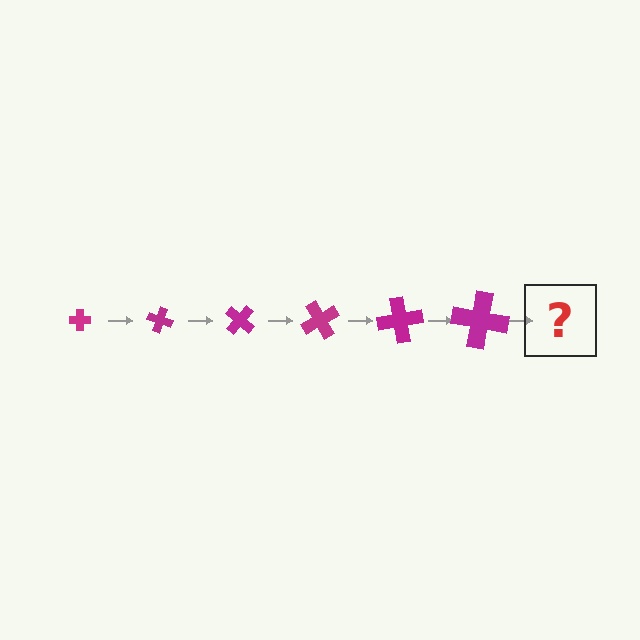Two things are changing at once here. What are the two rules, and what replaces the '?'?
The two rules are that the cross grows larger each step and it rotates 20 degrees each step. The '?' should be a cross, larger than the previous one and rotated 120 degrees from the start.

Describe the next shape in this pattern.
It should be a cross, larger than the previous one and rotated 120 degrees from the start.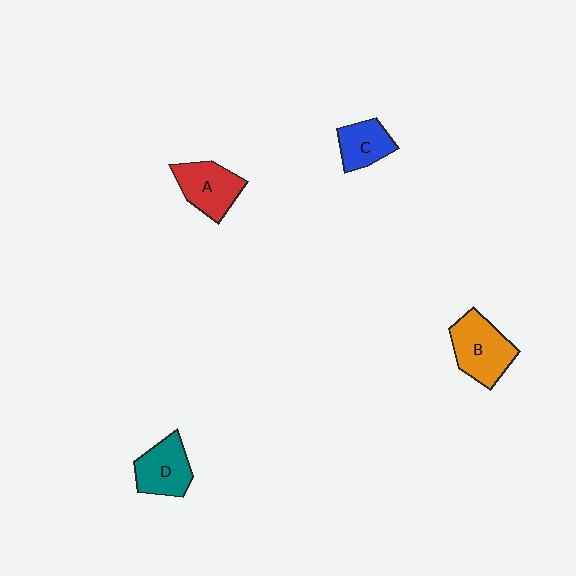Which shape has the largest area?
Shape B (orange).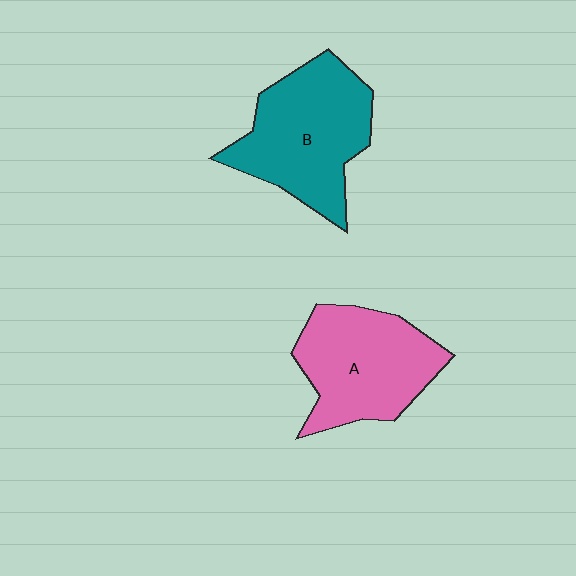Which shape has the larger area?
Shape B (teal).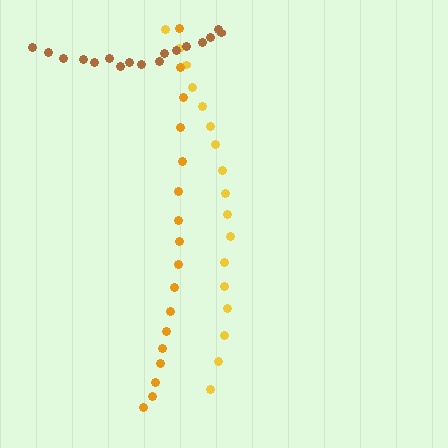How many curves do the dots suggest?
There are 3 distinct paths.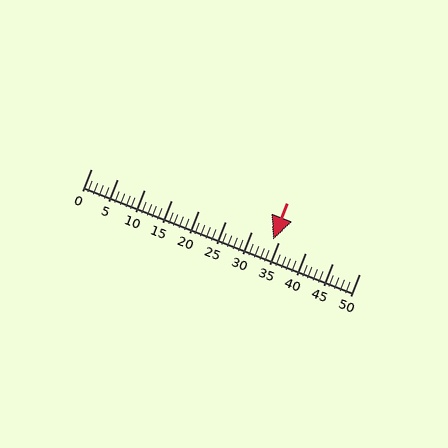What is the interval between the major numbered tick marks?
The major tick marks are spaced 5 units apart.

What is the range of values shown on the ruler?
The ruler shows values from 0 to 50.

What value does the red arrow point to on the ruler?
The red arrow points to approximately 34.